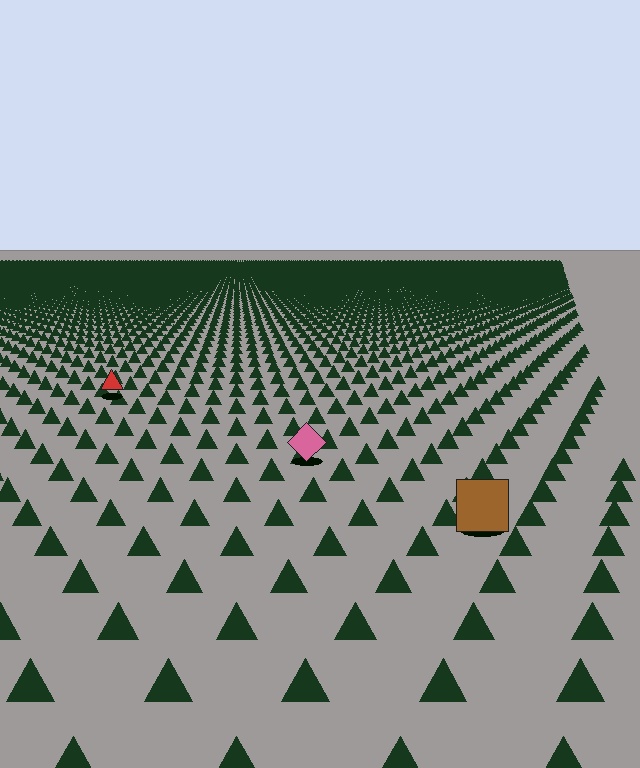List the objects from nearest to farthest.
From nearest to farthest: the brown square, the pink diamond, the red triangle.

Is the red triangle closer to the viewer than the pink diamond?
No. The pink diamond is closer — you can tell from the texture gradient: the ground texture is coarser near it.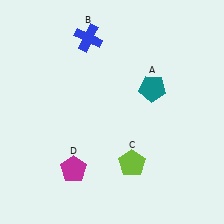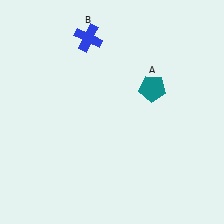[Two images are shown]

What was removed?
The magenta pentagon (D), the lime pentagon (C) were removed in Image 2.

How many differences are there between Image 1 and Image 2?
There are 2 differences between the two images.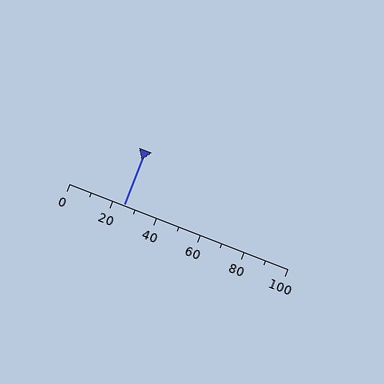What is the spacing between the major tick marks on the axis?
The major ticks are spaced 20 apart.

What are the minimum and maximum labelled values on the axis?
The axis runs from 0 to 100.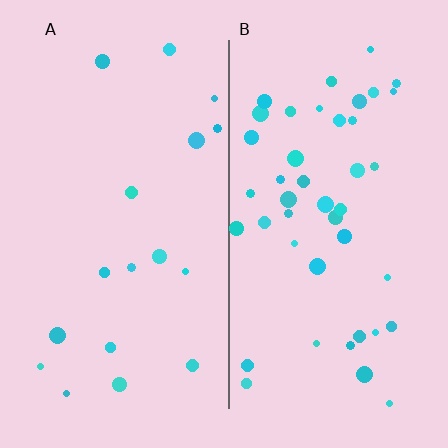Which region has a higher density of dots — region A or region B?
B (the right).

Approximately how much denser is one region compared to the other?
Approximately 2.6× — region B over region A.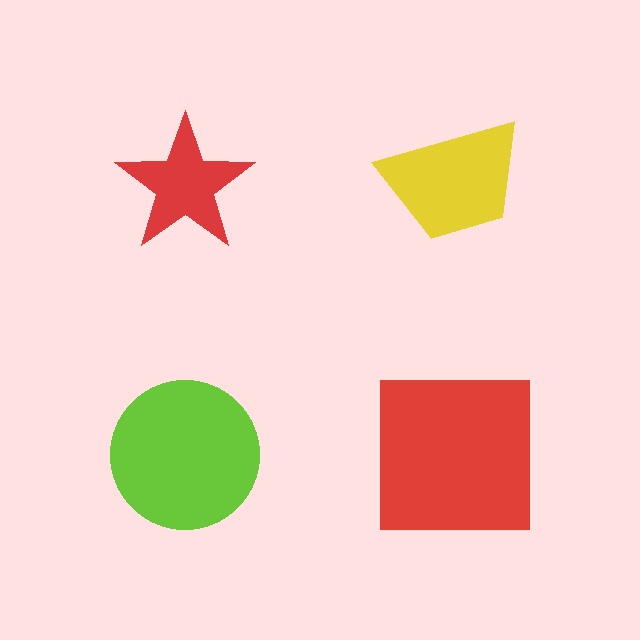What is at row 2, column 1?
A lime circle.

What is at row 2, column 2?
A red square.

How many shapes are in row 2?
2 shapes.